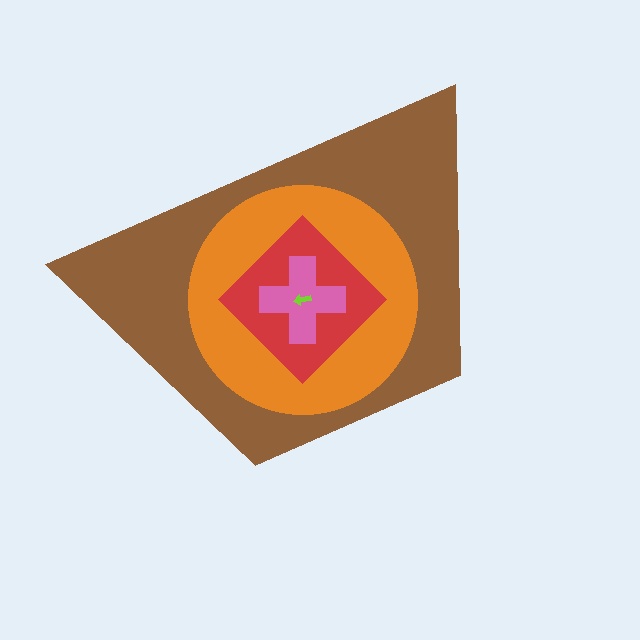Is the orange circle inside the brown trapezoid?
Yes.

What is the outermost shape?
The brown trapezoid.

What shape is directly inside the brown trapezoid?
The orange circle.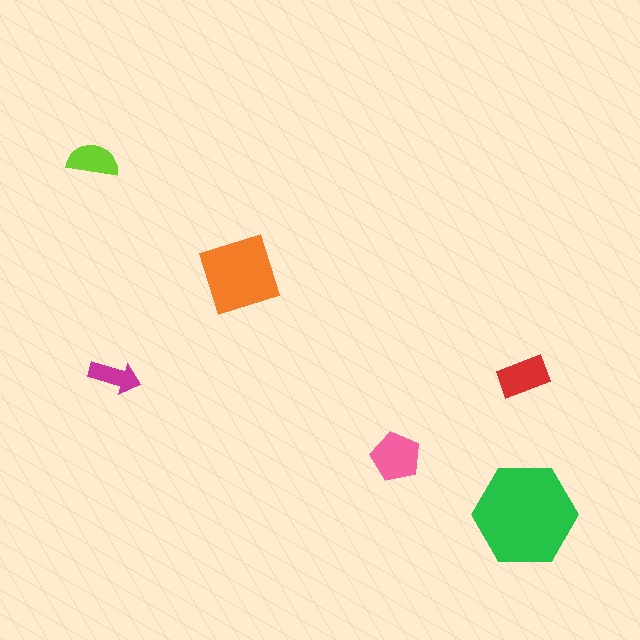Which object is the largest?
The green hexagon.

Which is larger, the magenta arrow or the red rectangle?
The red rectangle.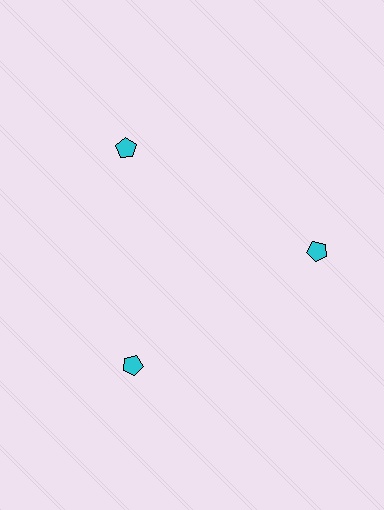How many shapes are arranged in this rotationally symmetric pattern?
There are 3 shapes, arranged in 3 groups of 1.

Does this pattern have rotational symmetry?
Yes, this pattern has 3-fold rotational symmetry. It looks the same after rotating 120 degrees around the center.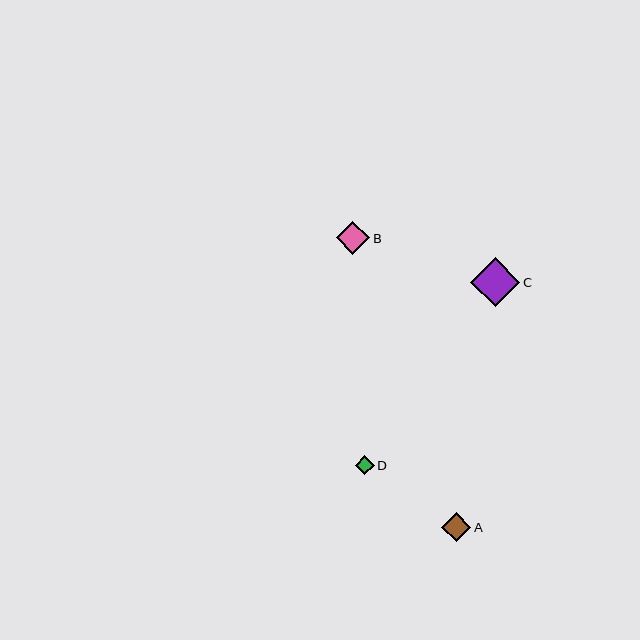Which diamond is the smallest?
Diamond D is the smallest with a size of approximately 19 pixels.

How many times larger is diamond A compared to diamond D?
Diamond A is approximately 1.6 times the size of diamond D.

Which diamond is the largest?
Diamond C is the largest with a size of approximately 49 pixels.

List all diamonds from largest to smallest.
From largest to smallest: C, B, A, D.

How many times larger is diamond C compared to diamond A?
Diamond C is approximately 1.7 times the size of diamond A.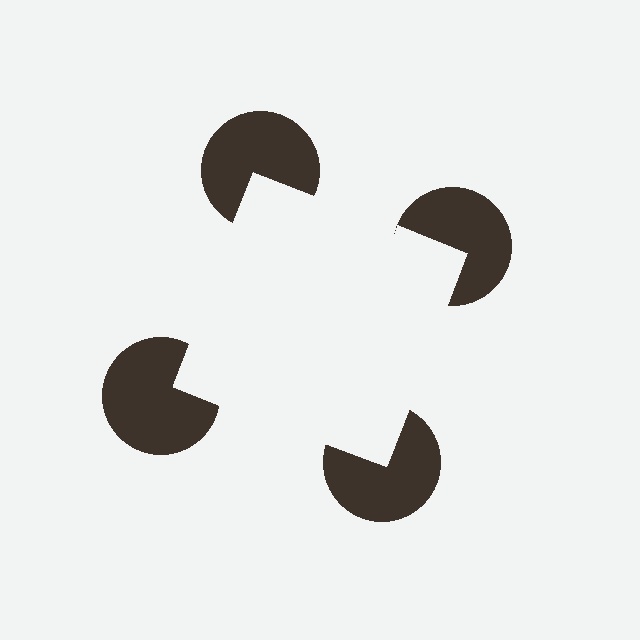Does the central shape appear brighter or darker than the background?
It typically appears slightly brighter than the background, even though no actual brightness change is drawn.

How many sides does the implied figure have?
4 sides.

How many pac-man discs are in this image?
There are 4 — one at each vertex of the illusory square.